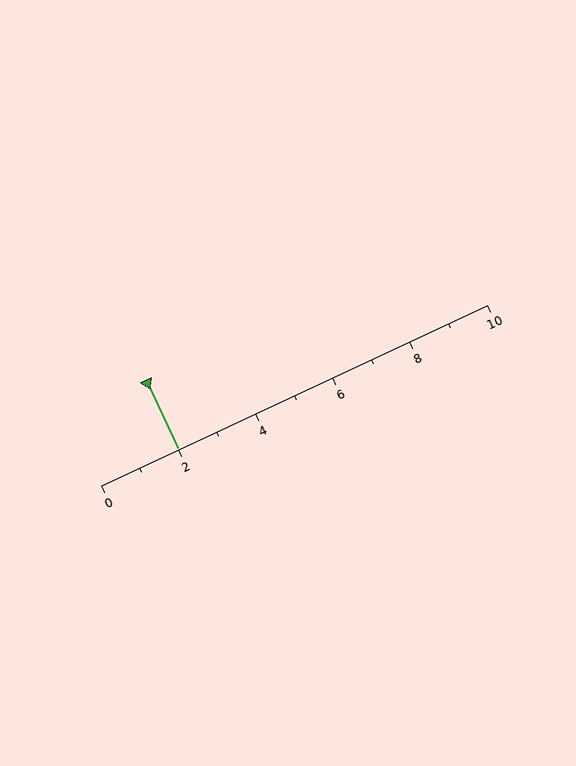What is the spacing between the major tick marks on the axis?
The major ticks are spaced 2 apart.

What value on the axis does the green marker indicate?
The marker indicates approximately 2.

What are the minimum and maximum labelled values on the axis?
The axis runs from 0 to 10.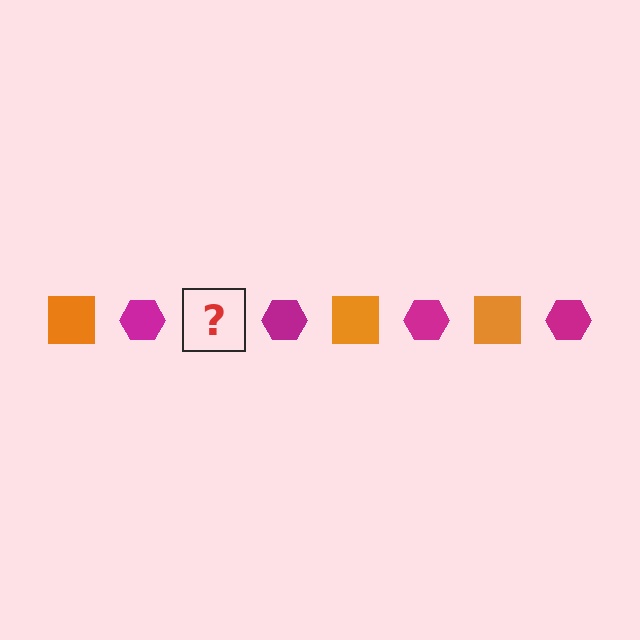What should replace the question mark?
The question mark should be replaced with an orange square.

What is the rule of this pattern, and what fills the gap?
The rule is that the pattern alternates between orange square and magenta hexagon. The gap should be filled with an orange square.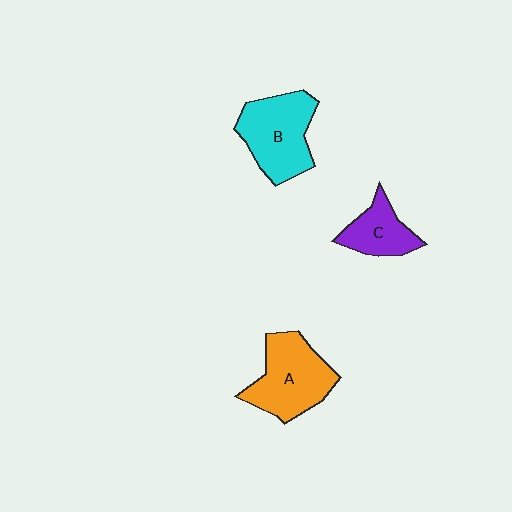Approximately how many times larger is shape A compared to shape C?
Approximately 1.7 times.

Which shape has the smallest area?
Shape C (purple).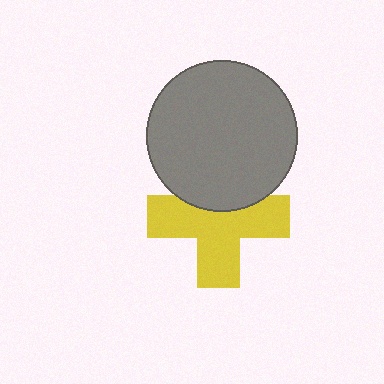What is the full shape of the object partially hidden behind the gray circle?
The partially hidden object is a yellow cross.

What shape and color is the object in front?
The object in front is a gray circle.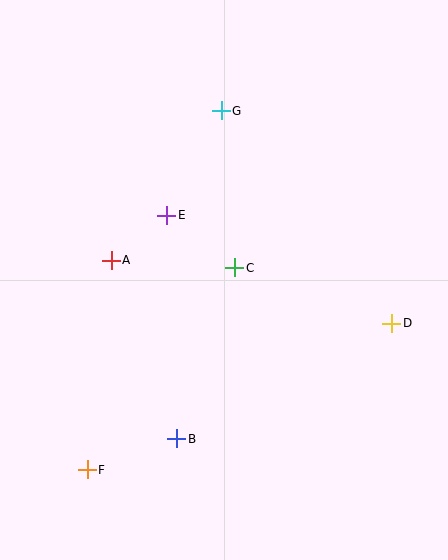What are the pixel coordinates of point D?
Point D is at (391, 323).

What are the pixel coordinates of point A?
Point A is at (111, 260).